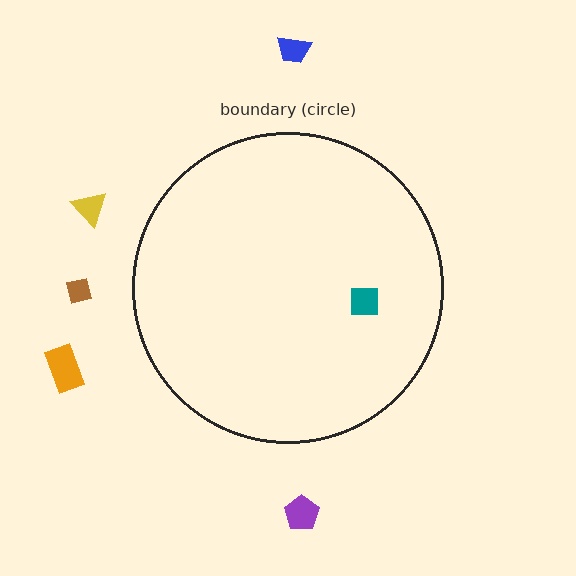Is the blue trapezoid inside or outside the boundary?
Outside.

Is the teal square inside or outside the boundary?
Inside.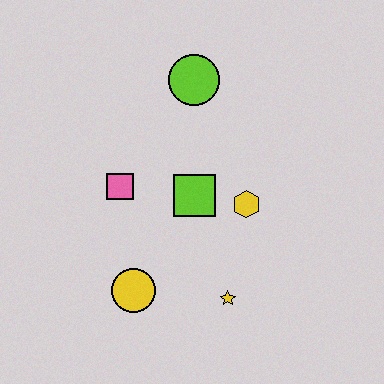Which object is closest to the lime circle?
The lime square is closest to the lime circle.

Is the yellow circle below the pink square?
Yes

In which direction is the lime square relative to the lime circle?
The lime square is below the lime circle.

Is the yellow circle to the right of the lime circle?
No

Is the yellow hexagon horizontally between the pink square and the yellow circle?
No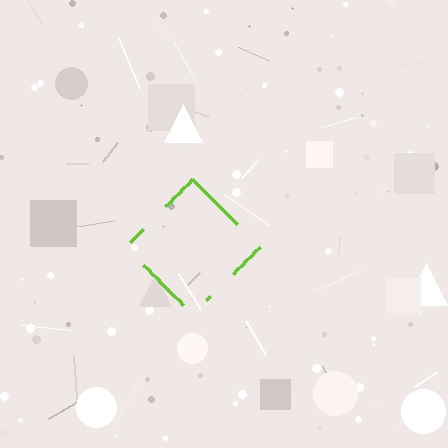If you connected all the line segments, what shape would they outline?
They would outline a diamond.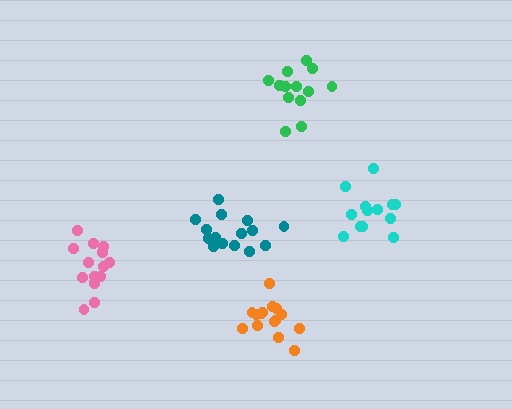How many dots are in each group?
Group 1: 14 dots, Group 2: 13 dots, Group 3: 13 dots, Group 4: 15 dots, Group 5: 15 dots (70 total).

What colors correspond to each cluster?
The clusters are colored: pink, green, cyan, teal, orange.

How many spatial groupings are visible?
There are 5 spatial groupings.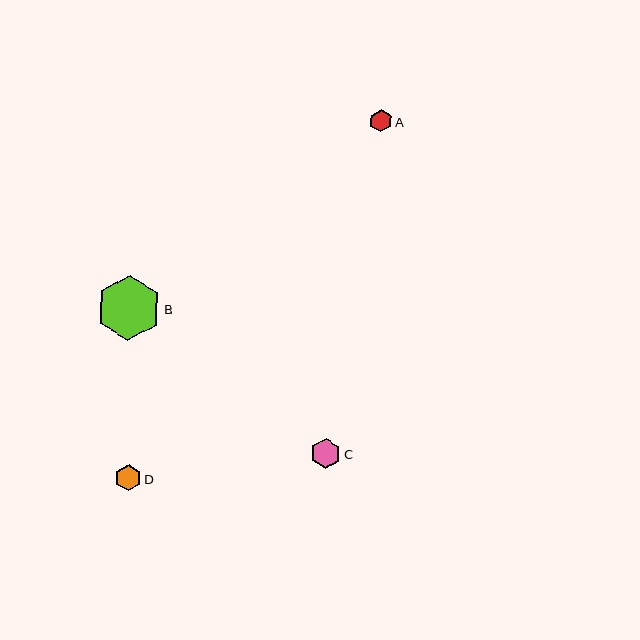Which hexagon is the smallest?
Hexagon A is the smallest with a size of approximately 23 pixels.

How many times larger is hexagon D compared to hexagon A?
Hexagon D is approximately 1.2 times the size of hexagon A.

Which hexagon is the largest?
Hexagon B is the largest with a size of approximately 65 pixels.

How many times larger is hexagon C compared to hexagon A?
Hexagon C is approximately 1.3 times the size of hexagon A.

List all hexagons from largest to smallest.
From largest to smallest: B, C, D, A.